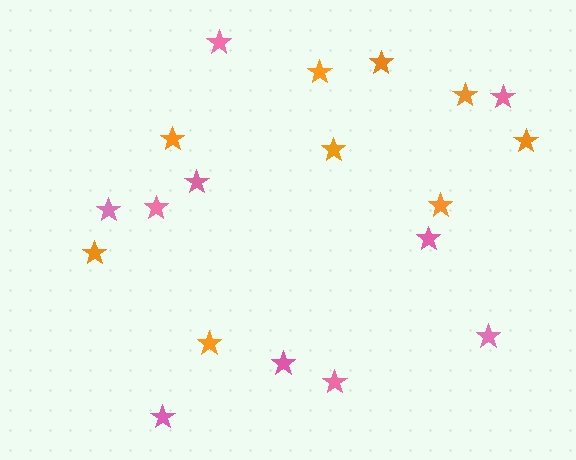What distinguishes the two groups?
There are 2 groups: one group of pink stars (10) and one group of orange stars (9).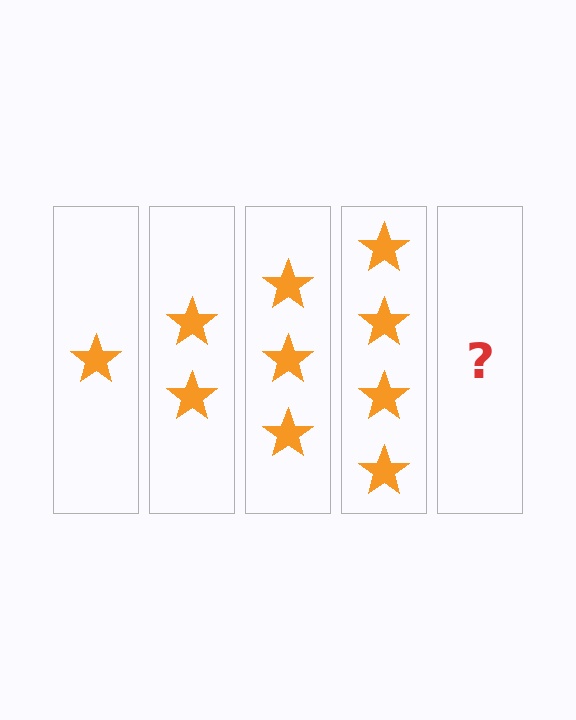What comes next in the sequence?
The next element should be 5 stars.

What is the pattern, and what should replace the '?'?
The pattern is that each step adds one more star. The '?' should be 5 stars.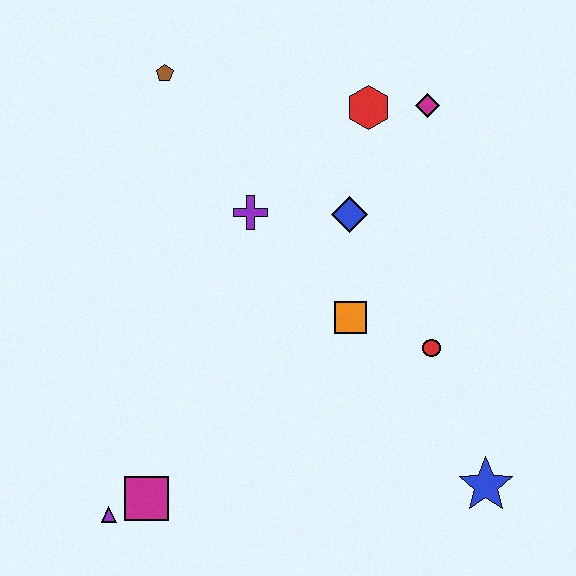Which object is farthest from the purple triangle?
The magenta diamond is farthest from the purple triangle.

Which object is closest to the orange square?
The red circle is closest to the orange square.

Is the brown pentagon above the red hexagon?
Yes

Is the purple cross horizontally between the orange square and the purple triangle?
Yes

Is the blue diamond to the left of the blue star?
Yes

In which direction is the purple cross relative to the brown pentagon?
The purple cross is below the brown pentagon.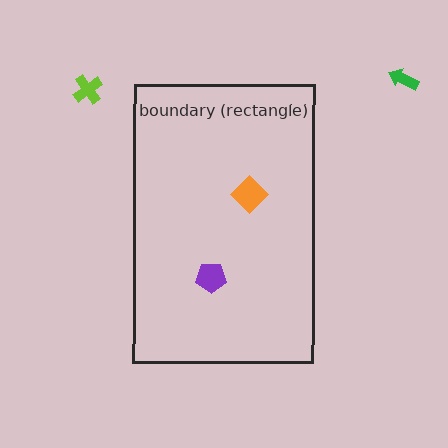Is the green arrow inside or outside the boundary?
Outside.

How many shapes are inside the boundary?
2 inside, 2 outside.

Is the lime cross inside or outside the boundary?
Outside.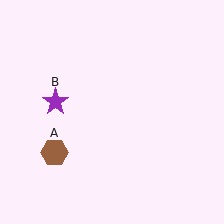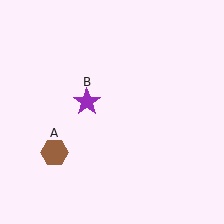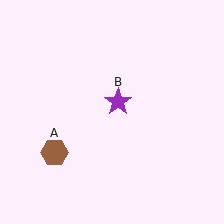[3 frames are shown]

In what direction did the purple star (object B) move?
The purple star (object B) moved right.